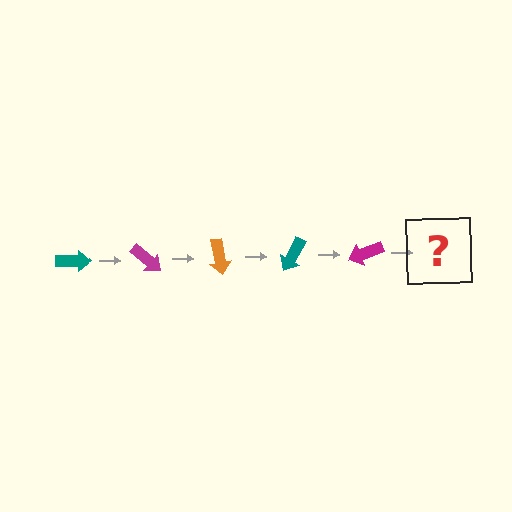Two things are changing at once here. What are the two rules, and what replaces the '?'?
The two rules are that it rotates 40 degrees each step and the color cycles through teal, magenta, and orange. The '?' should be an orange arrow, rotated 200 degrees from the start.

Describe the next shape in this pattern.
It should be an orange arrow, rotated 200 degrees from the start.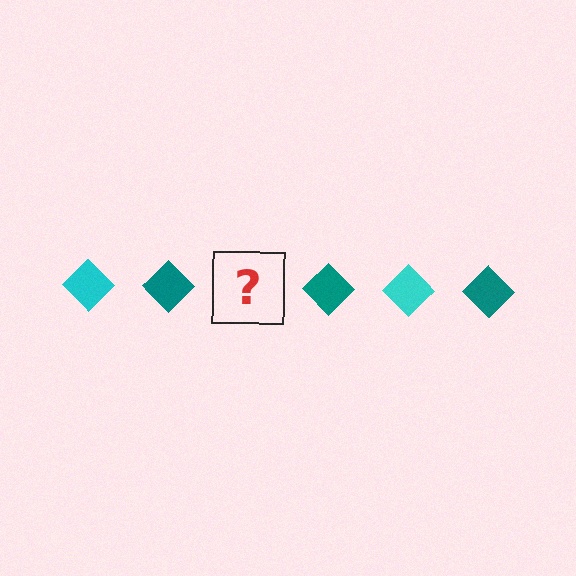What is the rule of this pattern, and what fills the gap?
The rule is that the pattern cycles through cyan, teal diamonds. The gap should be filled with a cyan diamond.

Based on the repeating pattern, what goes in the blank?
The blank should be a cyan diamond.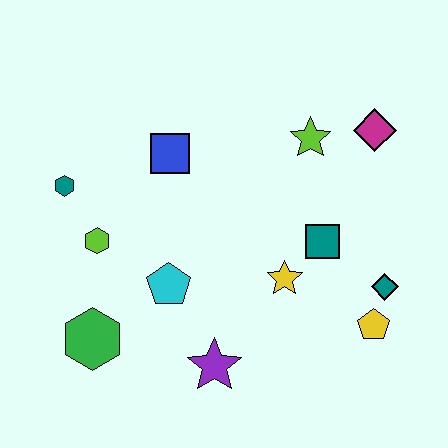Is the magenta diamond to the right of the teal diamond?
No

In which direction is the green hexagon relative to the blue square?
The green hexagon is below the blue square.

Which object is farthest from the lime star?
The green hexagon is farthest from the lime star.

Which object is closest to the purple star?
The cyan pentagon is closest to the purple star.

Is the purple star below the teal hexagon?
Yes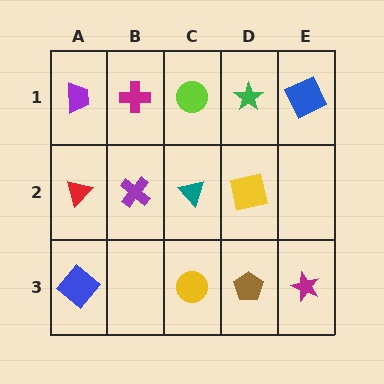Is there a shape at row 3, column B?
No, that cell is empty.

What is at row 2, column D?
A yellow square.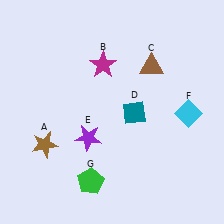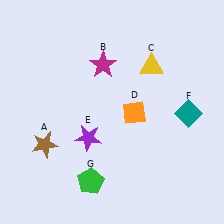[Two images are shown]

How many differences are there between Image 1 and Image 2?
There are 3 differences between the two images.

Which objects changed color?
C changed from brown to yellow. D changed from teal to orange. F changed from cyan to teal.